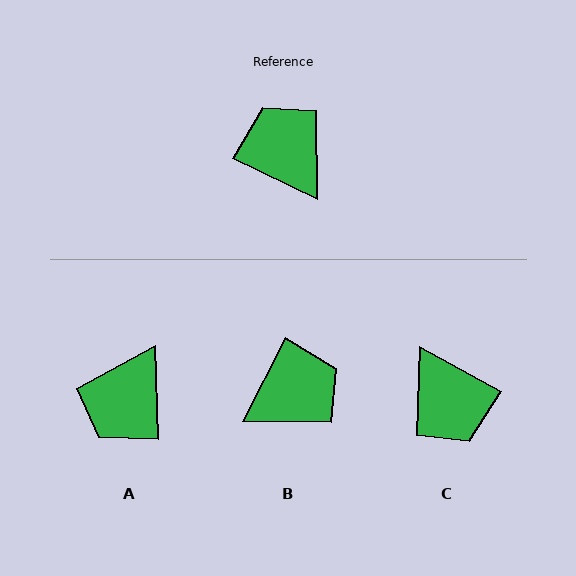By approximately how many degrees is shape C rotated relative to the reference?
Approximately 177 degrees counter-clockwise.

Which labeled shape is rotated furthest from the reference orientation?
C, about 177 degrees away.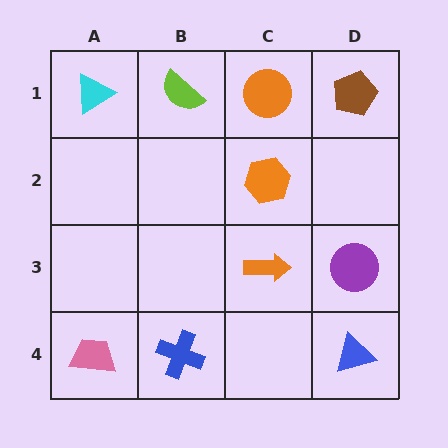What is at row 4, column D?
A blue triangle.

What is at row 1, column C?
An orange circle.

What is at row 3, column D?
A purple circle.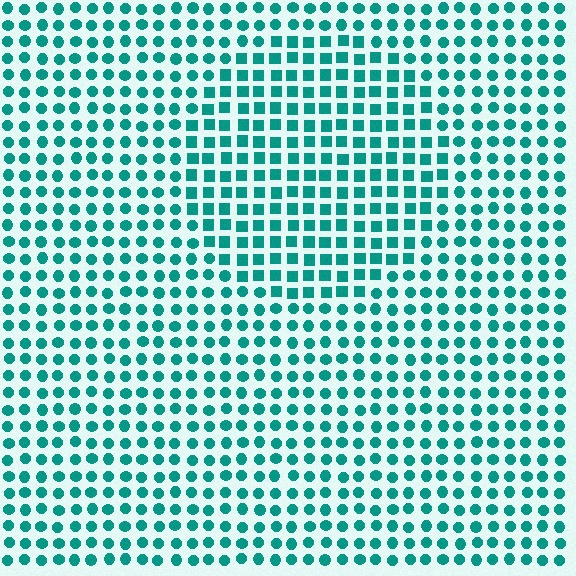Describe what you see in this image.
The image is filled with small teal elements arranged in a uniform grid. A circle-shaped region contains squares, while the surrounding area contains circles. The boundary is defined purely by the change in element shape.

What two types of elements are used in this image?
The image uses squares inside the circle region and circles outside it.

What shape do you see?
I see a circle.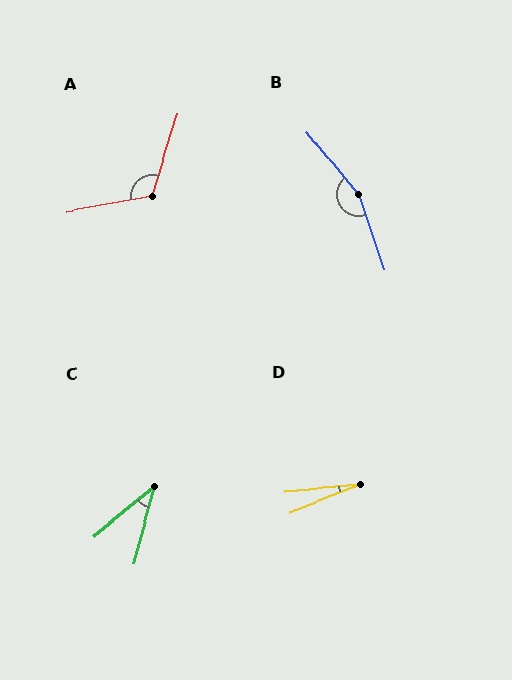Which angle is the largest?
B, at approximately 160 degrees.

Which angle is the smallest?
D, at approximately 16 degrees.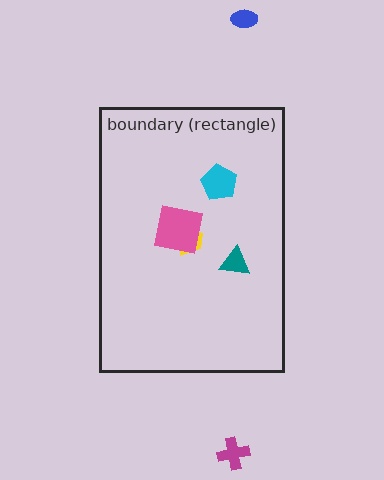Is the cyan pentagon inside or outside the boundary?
Inside.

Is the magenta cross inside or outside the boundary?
Outside.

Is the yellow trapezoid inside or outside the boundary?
Inside.